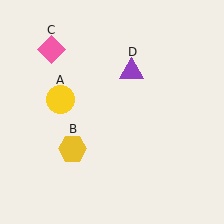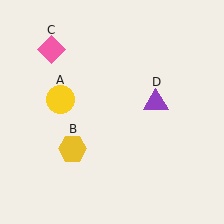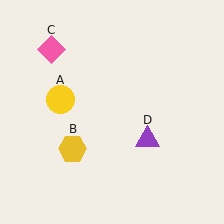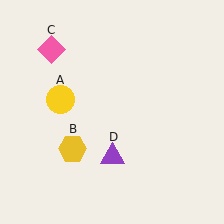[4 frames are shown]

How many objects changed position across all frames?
1 object changed position: purple triangle (object D).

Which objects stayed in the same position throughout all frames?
Yellow circle (object A) and yellow hexagon (object B) and pink diamond (object C) remained stationary.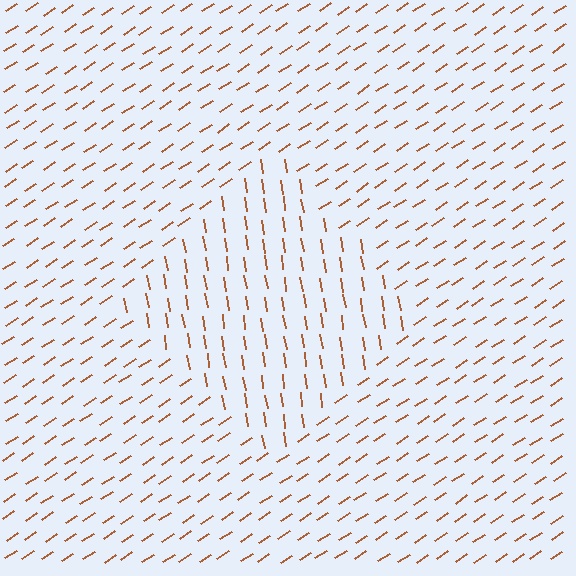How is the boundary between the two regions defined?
The boundary is defined purely by a change in line orientation (approximately 66 degrees difference). All lines are the same color and thickness.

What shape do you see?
I see a diamond.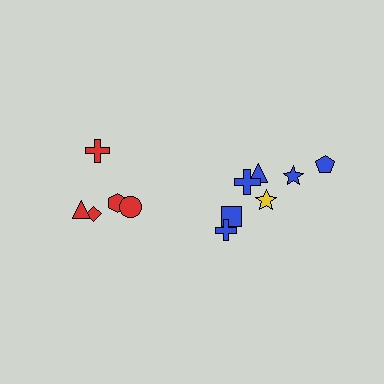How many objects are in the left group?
There are 5 objects.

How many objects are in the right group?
There are 7 objects.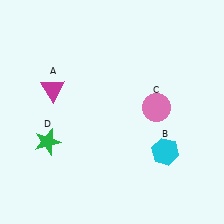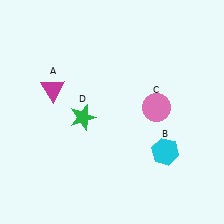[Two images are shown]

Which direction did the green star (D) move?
The green star (D) moved right.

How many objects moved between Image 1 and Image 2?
1 object moved between the two images.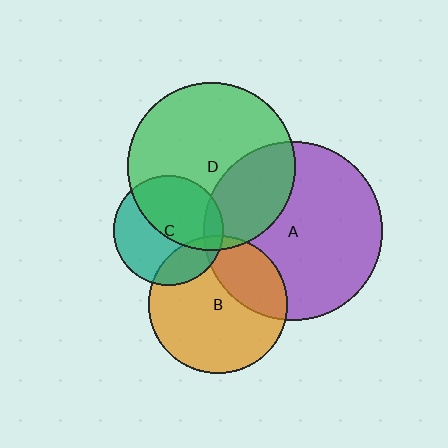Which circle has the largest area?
Circle A (purple).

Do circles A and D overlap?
Yes.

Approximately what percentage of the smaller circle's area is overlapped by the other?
Approximately 30%.